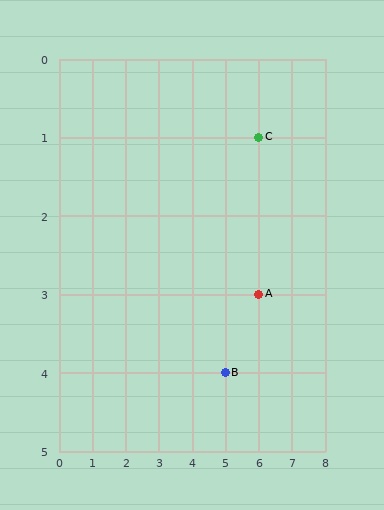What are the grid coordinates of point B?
Point B is at grid coordinates (5, 4).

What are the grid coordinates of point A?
Point A is at grid coordinates (6, 3).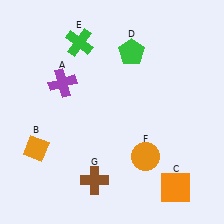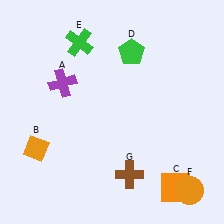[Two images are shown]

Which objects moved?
The objects that moved are: the orange circle (F), the brown cross (G).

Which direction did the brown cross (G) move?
The brown cross (G) moved right.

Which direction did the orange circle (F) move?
The orange circle (F) moved right.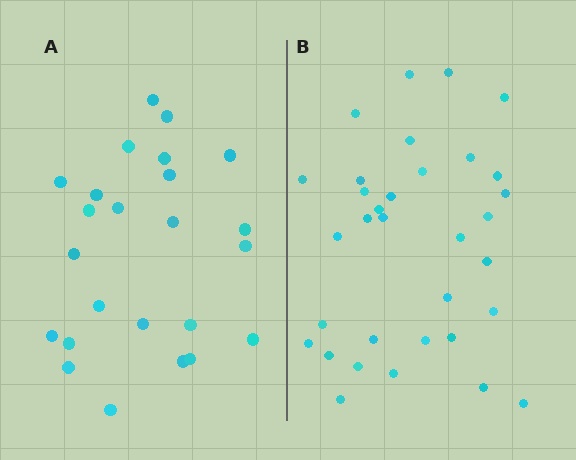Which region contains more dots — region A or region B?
Region B (the right region) has more dots.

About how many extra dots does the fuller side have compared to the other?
Region B has roughly 8 or so more dots than region A.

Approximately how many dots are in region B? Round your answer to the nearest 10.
About 30 dots. (The exact count is 33, which rounds to 30.)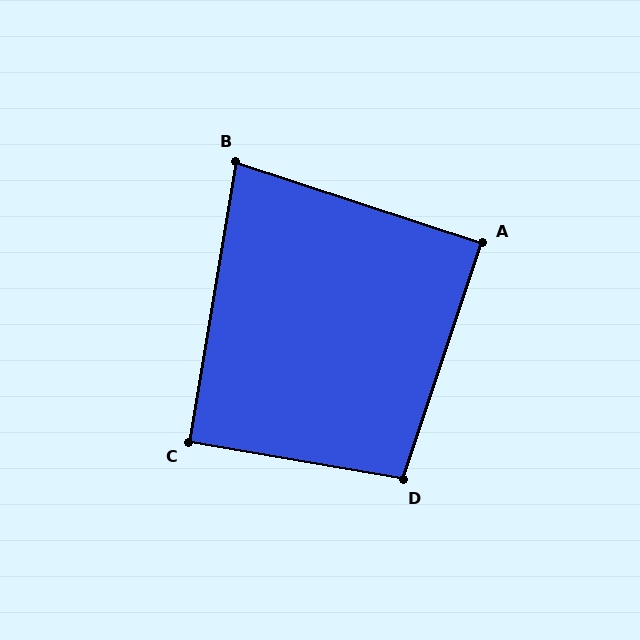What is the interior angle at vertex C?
Approximately 90 degrees (approximately right).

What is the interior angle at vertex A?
Approximately 90 degrees (approximately right).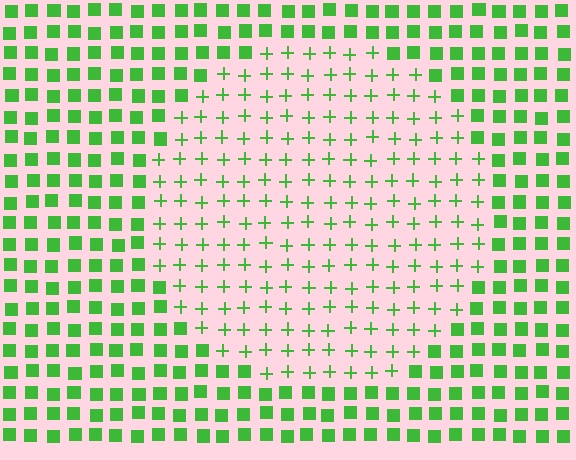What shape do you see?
I see a circle.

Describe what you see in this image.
The image is filled with small green elements arranged in a uniform grid. A circle-shaped region contains plus signs, while the surrounding area contains squares. The boundary is defined purely by the change in element shape.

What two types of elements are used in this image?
The image uses plus signs inside the circle region and squares outside it.